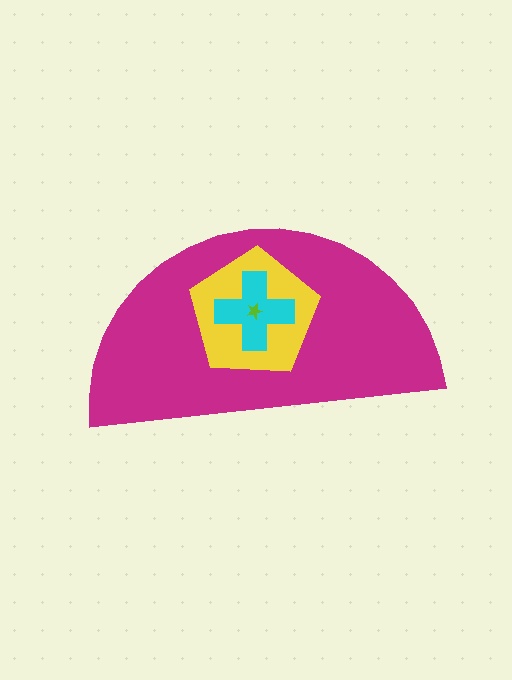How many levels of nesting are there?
4.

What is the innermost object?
The lime star.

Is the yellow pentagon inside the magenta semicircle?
Yes.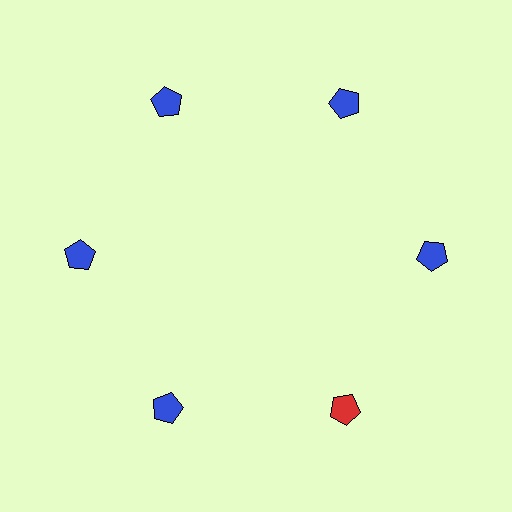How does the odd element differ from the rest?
It has a different color: red instead of blue.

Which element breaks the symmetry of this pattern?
The red pentagon at roughly the 5 o'clock position breaks the symmetry. All other shapes are blue pentagons.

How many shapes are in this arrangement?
There are 6 shapes arranged in a ring pattern.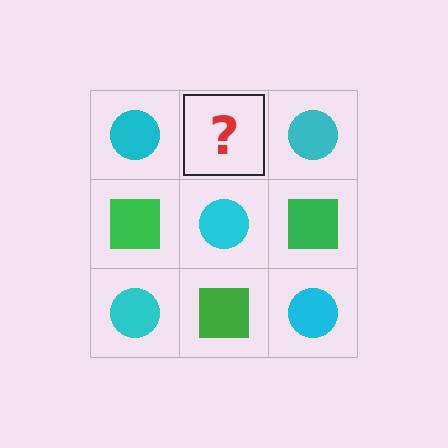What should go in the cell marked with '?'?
The missing cell should contain a green square.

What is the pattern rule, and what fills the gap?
The rule is that it alternates cyan circle and green square in a checkerboard pattern. The gap should be filled with a green square.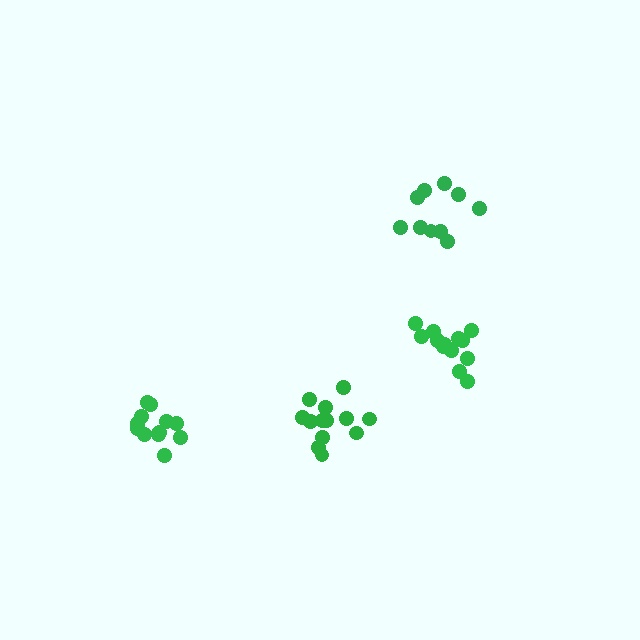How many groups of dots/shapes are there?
There are 4 groups.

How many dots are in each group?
Group 1: 13 dots, Group 2: 10 dots, Group 3: 14 dots, Group 4: 14 dots (51 total).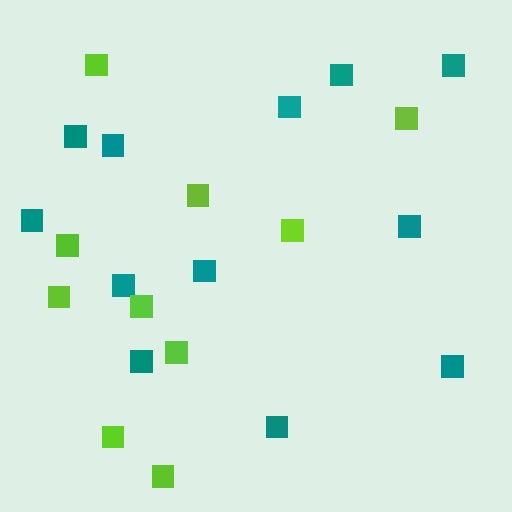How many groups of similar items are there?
There are 2 groups: one group of teal squares (12) and one group of lime squares (10).